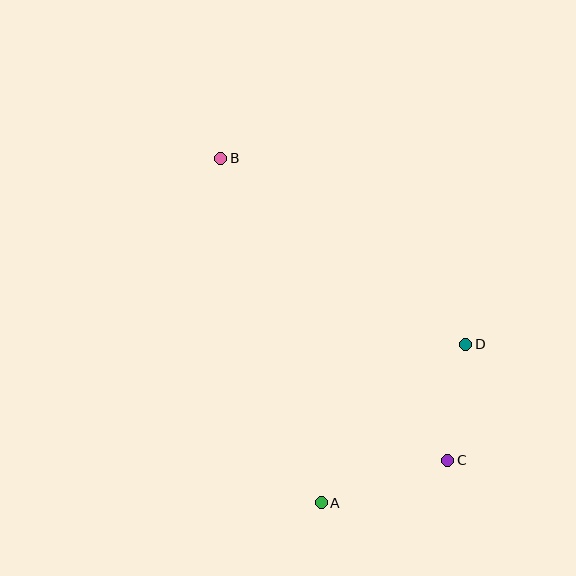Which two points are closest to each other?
Points C and D are closest to each other.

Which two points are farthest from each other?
Points B and C are farthest from each other.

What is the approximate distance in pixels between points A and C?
The distance between A and C is approximately 134 pixels.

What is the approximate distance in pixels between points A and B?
The distance between A and B is approximately 359 pixels.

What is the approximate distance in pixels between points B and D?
The distance between B and D is approximately 308 pixels.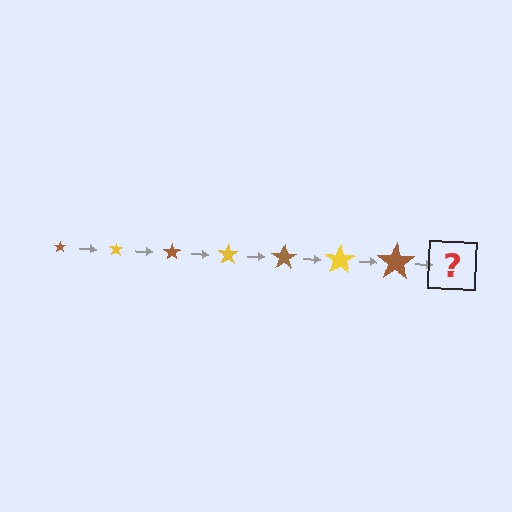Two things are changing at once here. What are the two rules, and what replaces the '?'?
The two rules are that the star grows larger each step and the color cycles through brown and yellow. The '?' should be a yellow star, larger than the previous one.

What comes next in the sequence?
The next element should be a yellow star, larger than the previous one.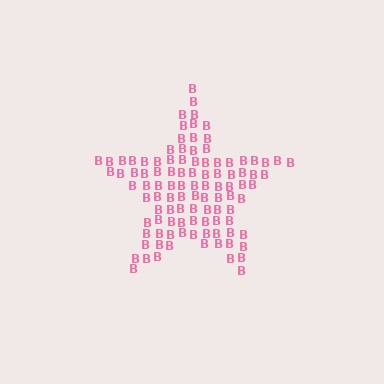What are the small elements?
The small elements are letter B's.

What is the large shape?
The large shape is a star.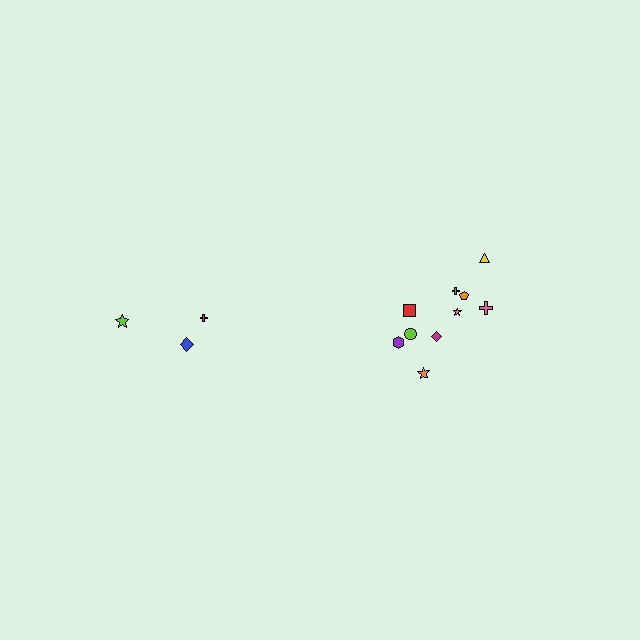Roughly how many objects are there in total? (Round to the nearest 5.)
Roughly 15 objects in total.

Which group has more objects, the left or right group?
The right group.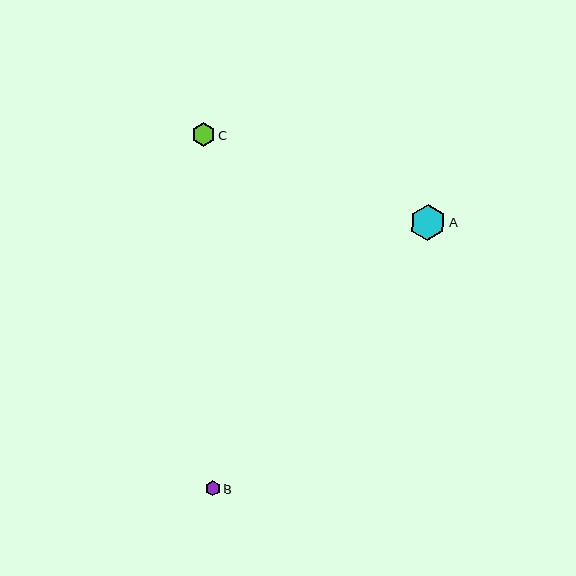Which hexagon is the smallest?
Hexagon B is the smallest with a size of approximately 15 pixels.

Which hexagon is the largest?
Hexagon A is the largest with a size of approximately 36 pixels.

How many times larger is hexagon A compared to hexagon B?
Hexagon A is approximately 2.4 times the size of hexagon B.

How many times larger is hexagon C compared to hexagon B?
Hexagon C is approximately 1.6 times the size of hexagon B.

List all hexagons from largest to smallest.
From largest to smallest: A, C, B.